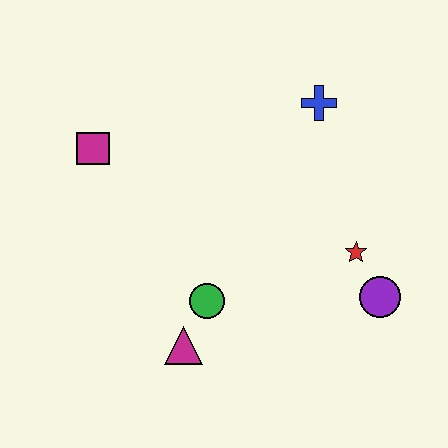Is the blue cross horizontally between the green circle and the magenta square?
No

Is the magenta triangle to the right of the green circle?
No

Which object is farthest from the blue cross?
The magenta triangle is farthest from the blue cross.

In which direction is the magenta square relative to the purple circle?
The magenta square is to the left of the purple circle.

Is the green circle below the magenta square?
Yes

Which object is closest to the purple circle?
The red star is closest to the purple circle.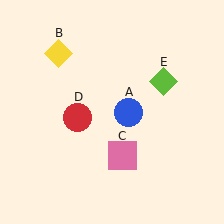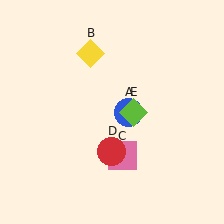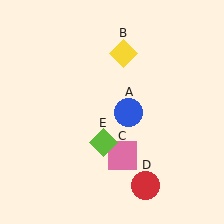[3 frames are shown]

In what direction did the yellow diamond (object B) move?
The yellow diamond (object B) moved right.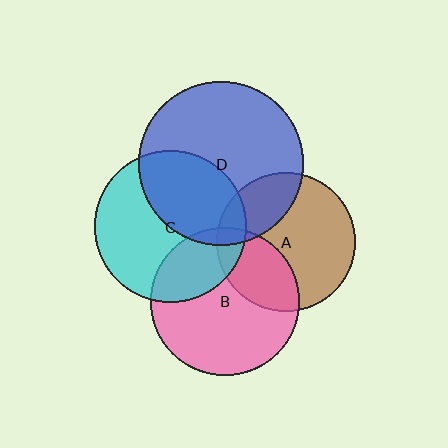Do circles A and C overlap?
Yes.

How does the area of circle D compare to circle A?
Approximately 1.4 times.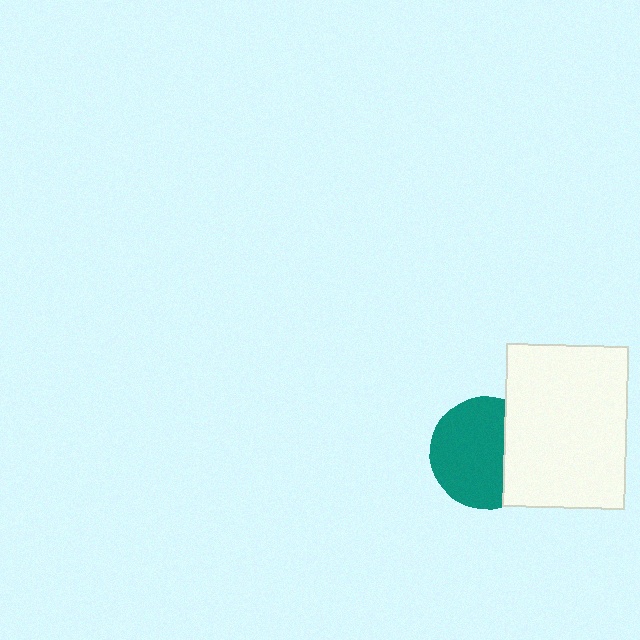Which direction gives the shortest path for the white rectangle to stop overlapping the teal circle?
Moving right gives the shortest separation.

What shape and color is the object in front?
The object in front is a white rectangle.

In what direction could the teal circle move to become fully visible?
The teal circle could move left. That would shift it out from behind the white rectangle entirely.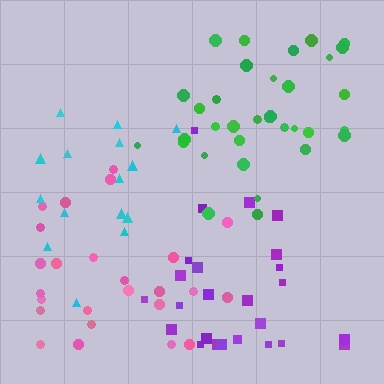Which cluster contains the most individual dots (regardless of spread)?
Green (35).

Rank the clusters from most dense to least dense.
green, cyan, purple, pink.